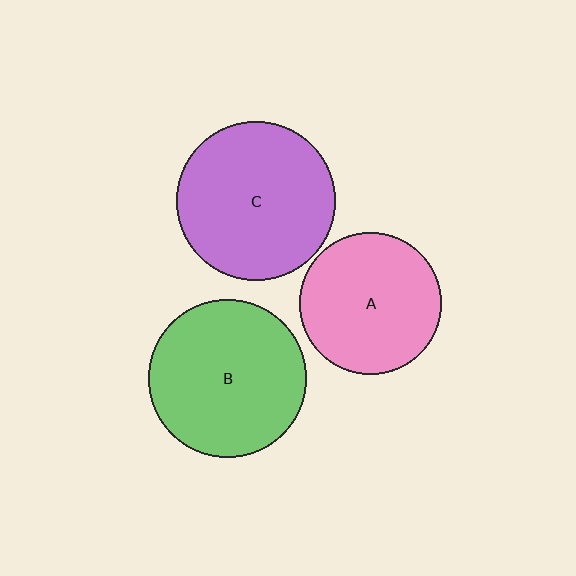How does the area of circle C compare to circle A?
Approximately 1.2 times.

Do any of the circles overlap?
No, none of the circles overlap.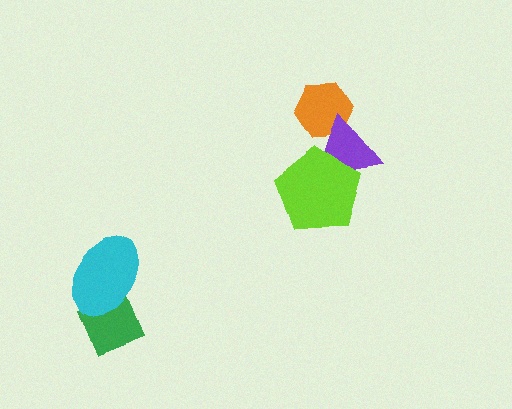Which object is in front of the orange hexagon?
The purple triangle is in front of the orange hexagon.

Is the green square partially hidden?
Yes, it is partially covered by another shape.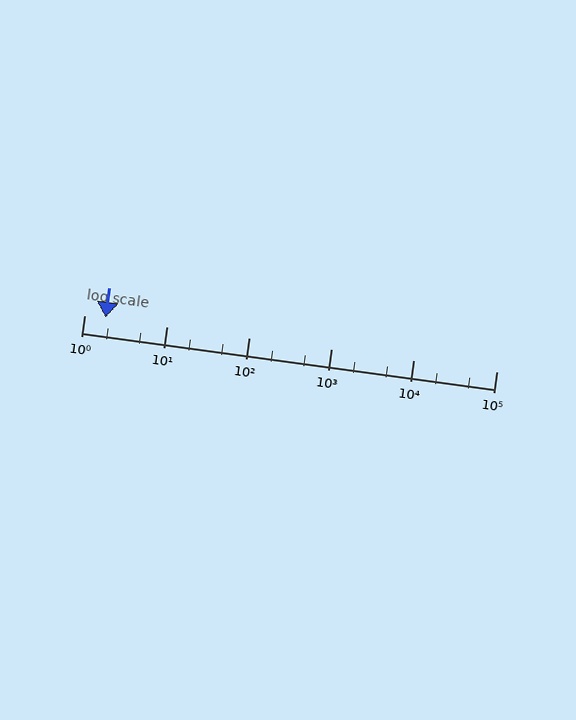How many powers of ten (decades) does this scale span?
The scale spans 5 decades, from 1 to 100000.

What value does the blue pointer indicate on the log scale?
The pointer indicates approximately 1.8.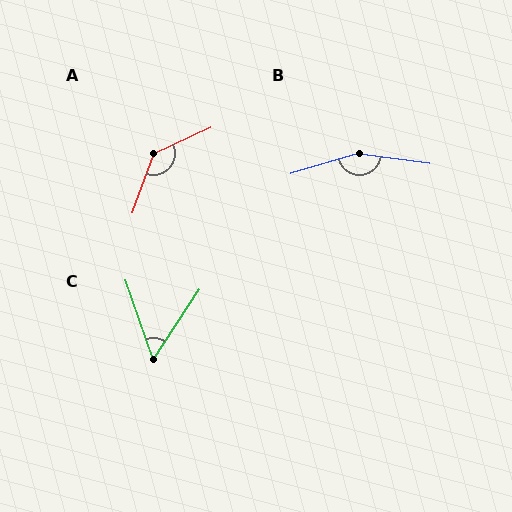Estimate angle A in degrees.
Approximately 134 degrees.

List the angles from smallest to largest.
C (52°), A (134°), B (155°).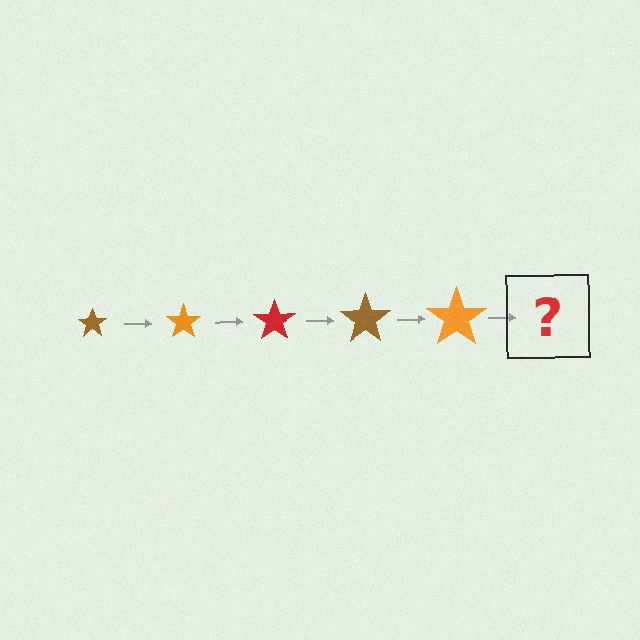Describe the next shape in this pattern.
It should be a red star, larger than the previous one.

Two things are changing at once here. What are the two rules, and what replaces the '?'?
The two rules are that the star grows larger each step and the color cycles through brown, orange, and red. The '?' should be a red star, larger than the previous one.